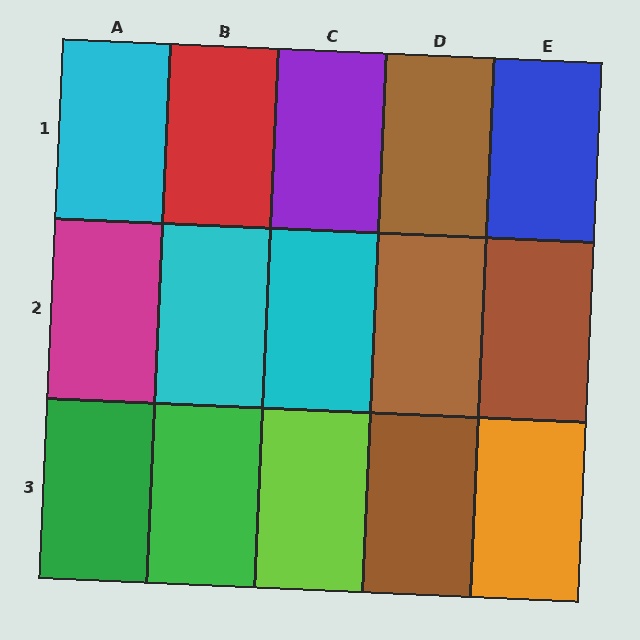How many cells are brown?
4 cells are brown.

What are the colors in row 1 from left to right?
Cyan, red, purple, brown, blue.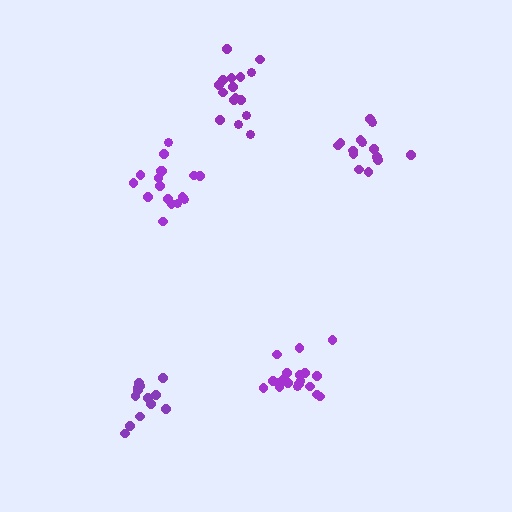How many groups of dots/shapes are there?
There are 5 groups.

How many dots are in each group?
Group 1: 13 dots, Group 2: 19 dots, Group 3: 17 dots, Group 4: 14 dots, Group 5: 16 dots (79 total).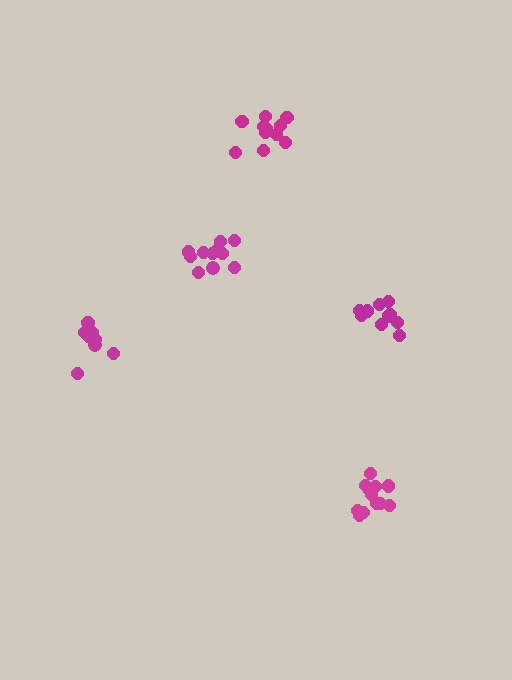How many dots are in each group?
Group 1: 10 dots, Group 2: 12 dots, Group 3: 10 dots, Group 4: 11 dots, Group 5: 11 dots (54 total).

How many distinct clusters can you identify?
There are 5 distinct clusters.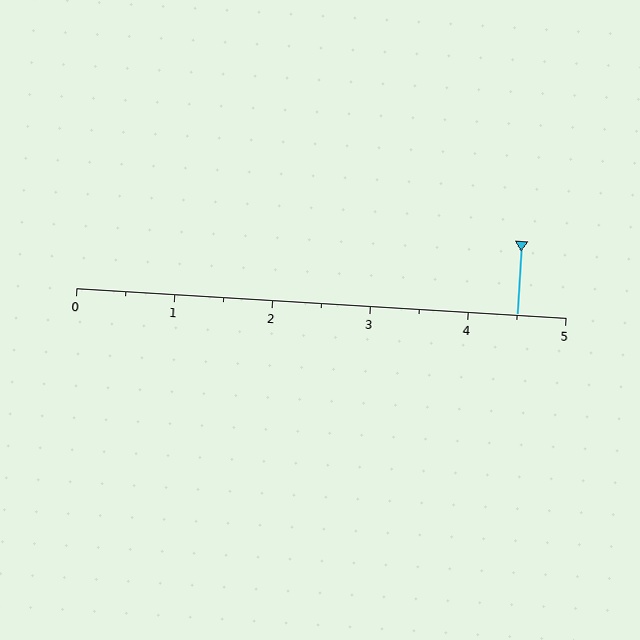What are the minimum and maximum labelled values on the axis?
The axis runs from 0 to 5.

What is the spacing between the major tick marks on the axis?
The major ticks are spaced 1 apart.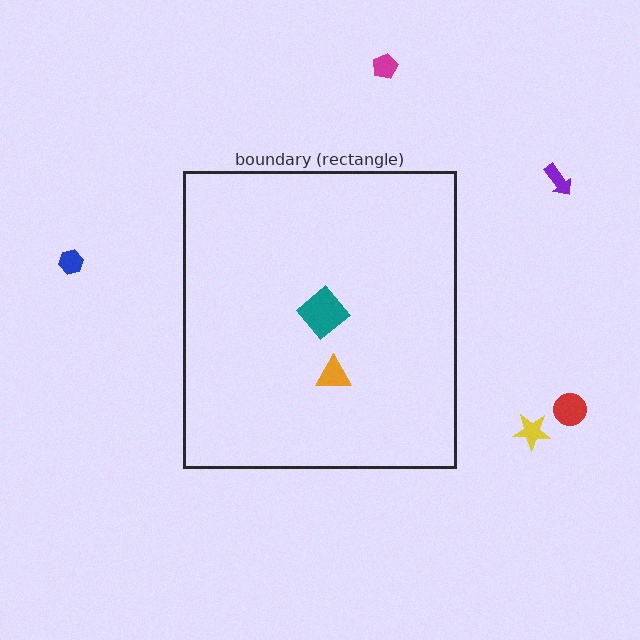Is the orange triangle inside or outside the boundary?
Inside.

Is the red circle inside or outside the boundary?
Outside.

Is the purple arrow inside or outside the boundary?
Outside.